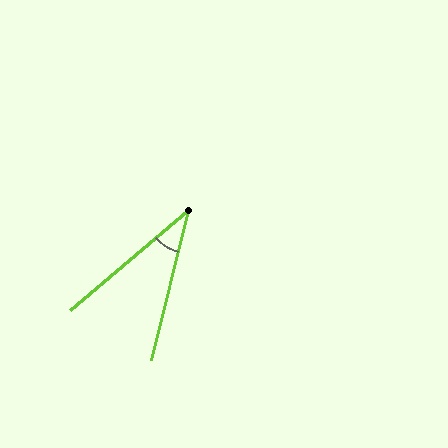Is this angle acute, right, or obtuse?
It is acute.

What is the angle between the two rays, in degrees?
Approximately 36 degrees.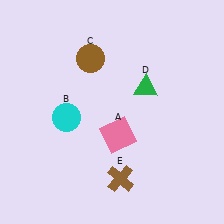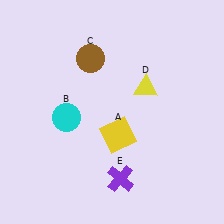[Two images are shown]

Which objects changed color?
A changed from pink to yellow. D changed from green to yellow. E changed from brown to purple.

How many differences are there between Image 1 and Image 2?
There are 3 differences between the two images.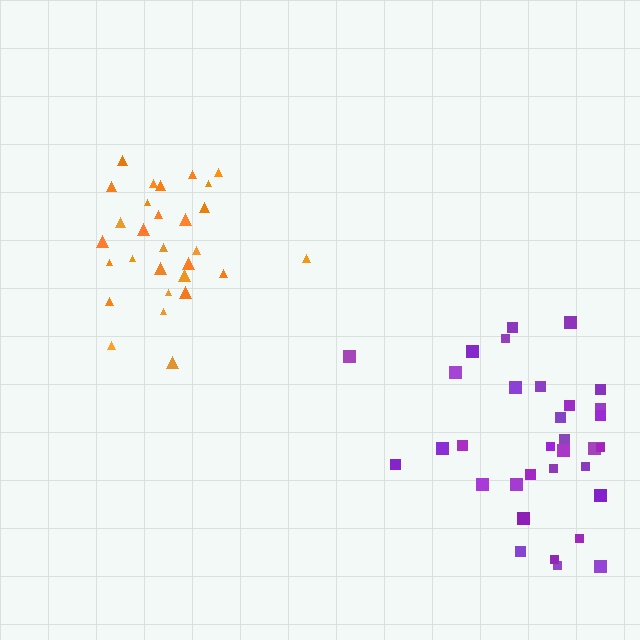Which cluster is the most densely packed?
Orange.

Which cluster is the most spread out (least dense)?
Purple.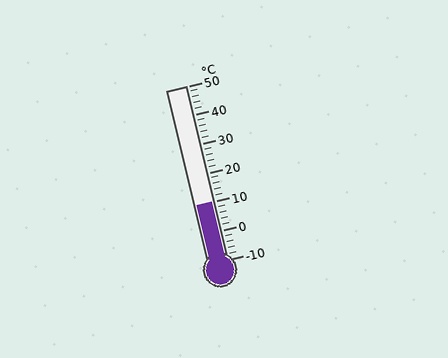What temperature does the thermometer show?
The thermometer shows approximately 10°C.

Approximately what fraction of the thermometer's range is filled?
The thermometer is filled to approximately 35% of its range.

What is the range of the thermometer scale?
The thermometer scale ranges from -10°C to 50°C.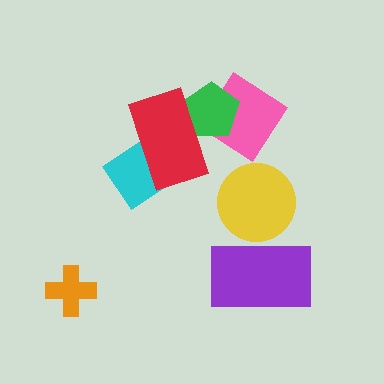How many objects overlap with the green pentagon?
2 objects overlap with the green pentagon.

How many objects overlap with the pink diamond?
2 objects overlap with the pink diamond.